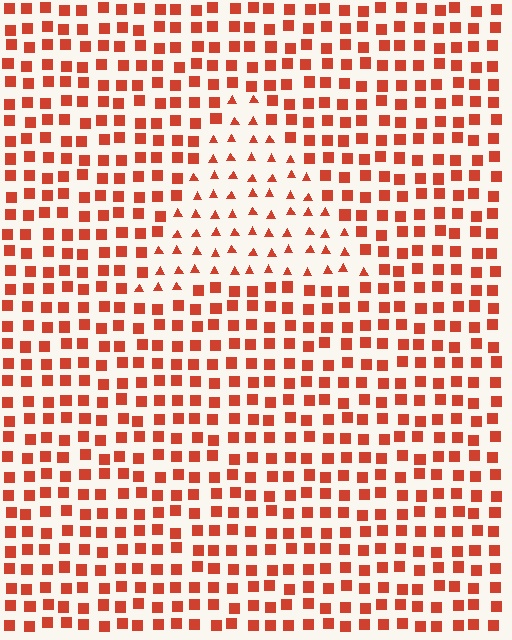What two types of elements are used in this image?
The image uses triangles inside the triangle region and squares outside it.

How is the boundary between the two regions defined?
The boundary is defined by a change in element shape: triangles inside vs. squares outside. All elements share the same color and spacing.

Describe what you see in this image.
The image is filled with small red elements arranged in a uniform grid. A triangle-shaped region contains triangles, while the surrounding area contains squares. The boundary is defined purely by the change in element shape.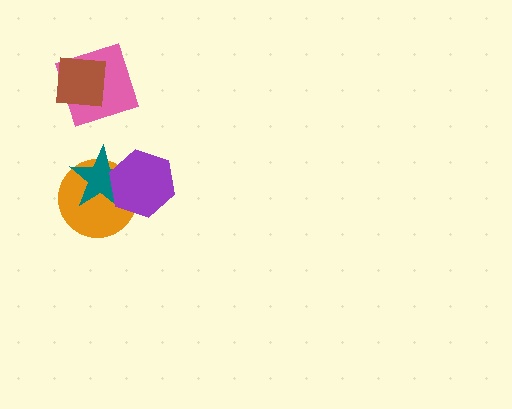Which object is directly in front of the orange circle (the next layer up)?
The teal star is directly in front of the orange circle.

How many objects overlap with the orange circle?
2 objects overlap with the orange circle.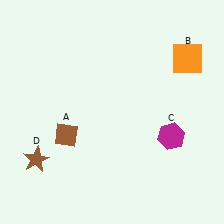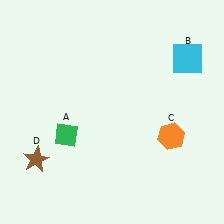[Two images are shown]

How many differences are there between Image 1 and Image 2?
There are 3 differences between the two images.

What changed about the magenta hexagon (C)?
In Image 1, C is magenta. In Image 2, it changed to orange.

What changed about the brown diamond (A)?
In Image 1, A is brown. In Image 2, it changed to green.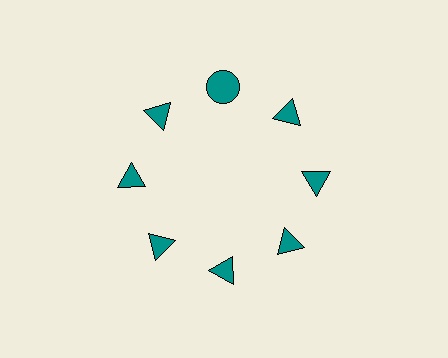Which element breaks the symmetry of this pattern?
The teal circle at roughly the 12 o'clock position breaks the symmetry. All other shapes are teal triangles.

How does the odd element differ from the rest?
It has a different shape: circle instead of triangle.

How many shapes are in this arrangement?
There are 8 shapes arranged in a ring pattern.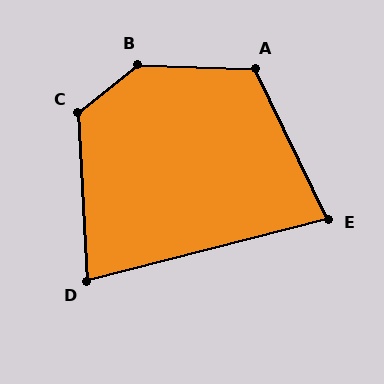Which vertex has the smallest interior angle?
D, at approximately 78 degrees.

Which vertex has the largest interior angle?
B, at approximately 139 degrees.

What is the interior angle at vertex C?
Approximately 126 degrees (obtuse).